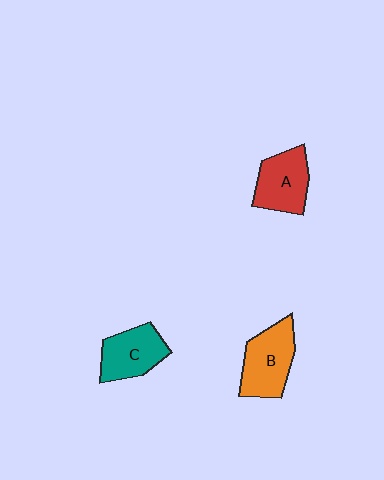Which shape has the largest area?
Shape B (orange).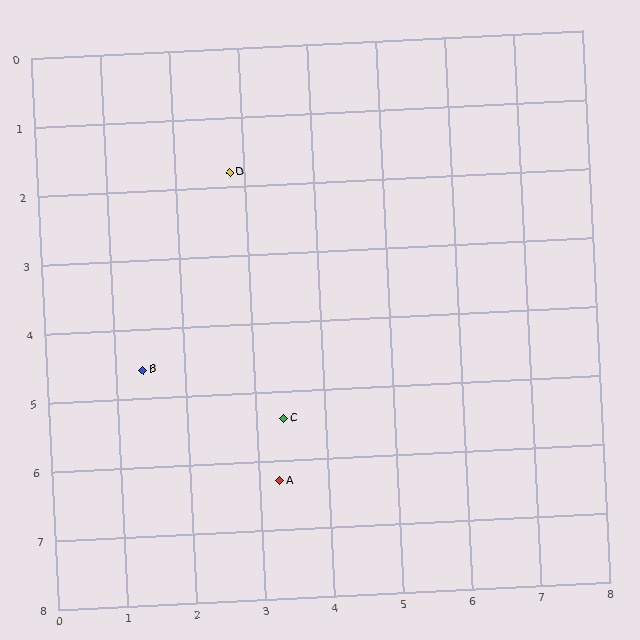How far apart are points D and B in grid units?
Points D and B are about 3.1 grid units apart.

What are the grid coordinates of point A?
Point A is at approximately (3.3, 6.3).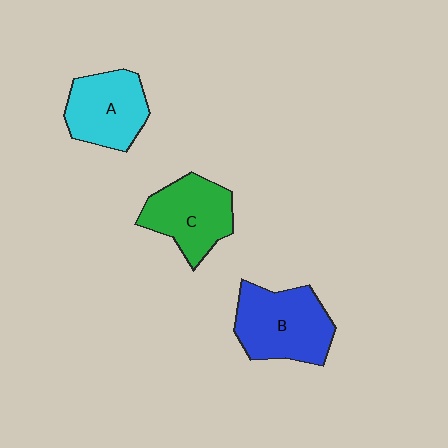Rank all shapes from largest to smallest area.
From largest to smallest: B (blue), C (green), A (cyan).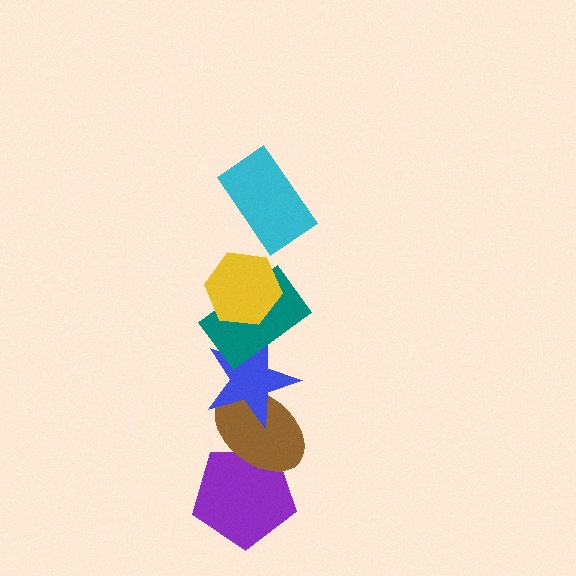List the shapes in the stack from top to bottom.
From top to bottom: the cyan rectangle, the yellow hexagon, the teal rectangle, the blue star, the brown ellipse, the purple pentagon.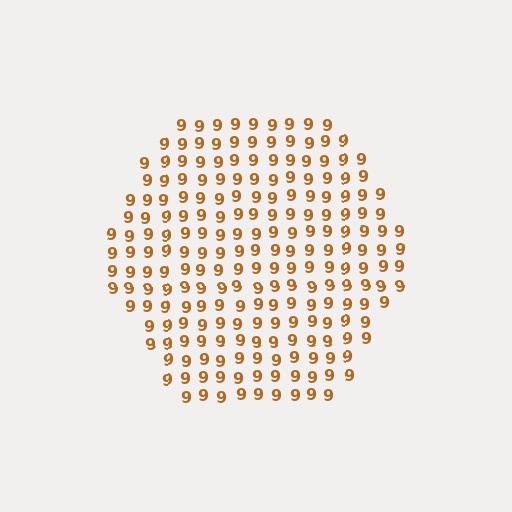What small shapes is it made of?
It is made of small digit 9's.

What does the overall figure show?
The overall figure shows a hexagon.